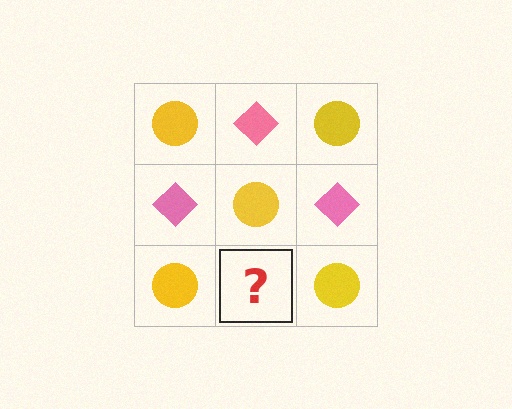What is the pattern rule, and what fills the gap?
The rule is that it alternates yellow circle and pink diamond in a checkerboard pattern. The gap should be filled with a pink diamond.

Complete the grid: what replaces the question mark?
The question mark should be replaced with a pink diamond.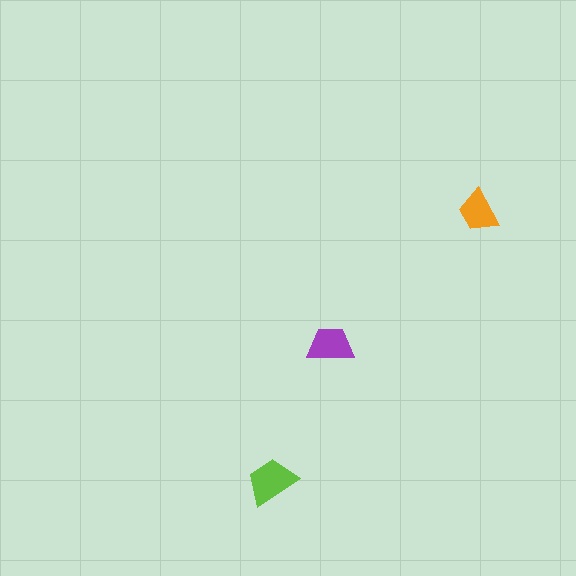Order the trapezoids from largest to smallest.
the lime one, the purple one, the orange one.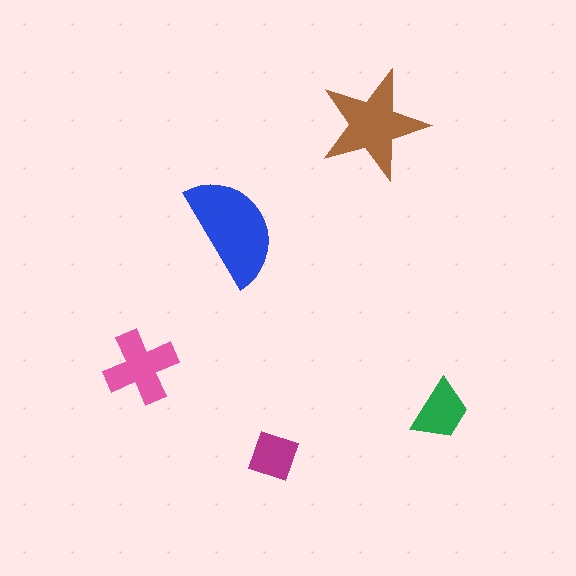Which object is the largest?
The blue semicircle.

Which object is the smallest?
The magenta diamond.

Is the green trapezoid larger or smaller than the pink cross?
Smaller.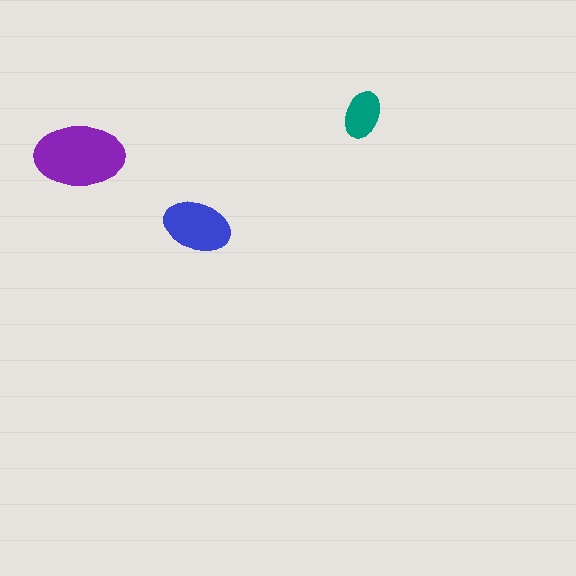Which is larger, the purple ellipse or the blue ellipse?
The purple one.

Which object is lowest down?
The blue ellipse is bottommost.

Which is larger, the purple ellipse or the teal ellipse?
The purple one.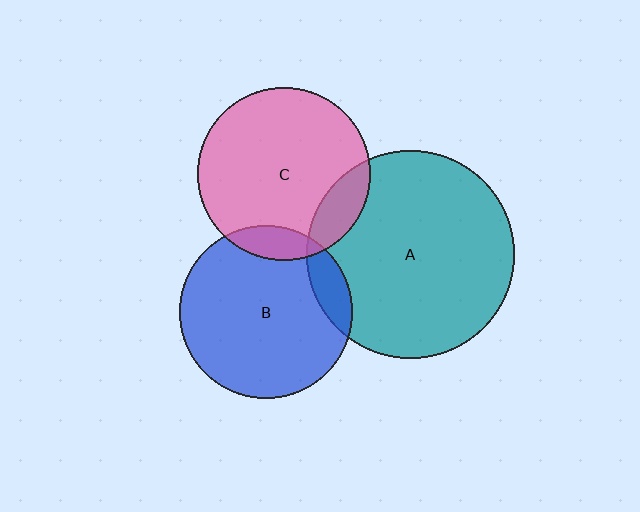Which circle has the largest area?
Circle A (teal).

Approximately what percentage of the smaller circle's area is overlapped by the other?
Approximately 10%.